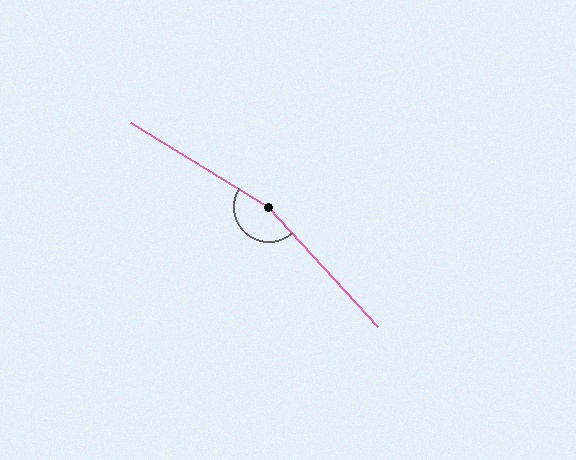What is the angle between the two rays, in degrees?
Approximately 164 degrees.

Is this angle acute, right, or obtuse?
It is obtuse.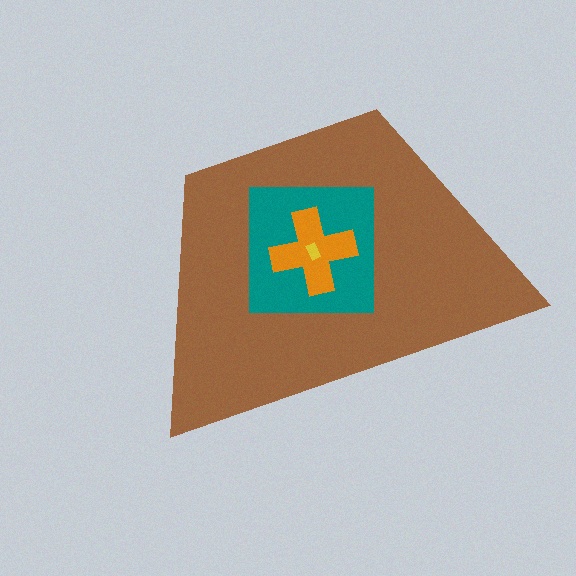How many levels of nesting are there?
4.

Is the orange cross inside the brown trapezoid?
Yes.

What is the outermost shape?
The brown trapezoid.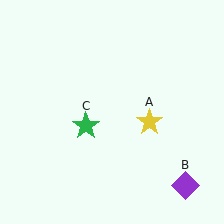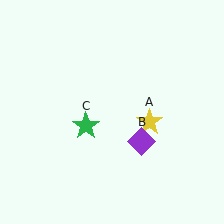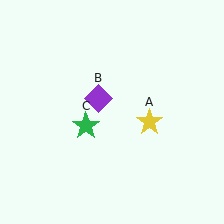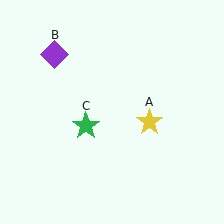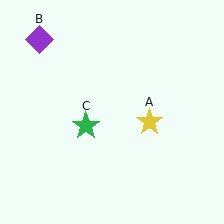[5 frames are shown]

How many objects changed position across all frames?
1 object changed position: purple diamond (object B).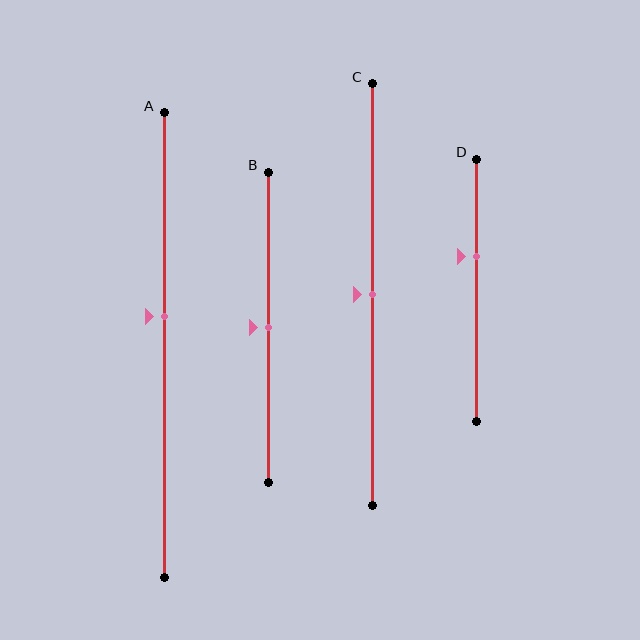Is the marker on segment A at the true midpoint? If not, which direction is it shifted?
No, the marker on segment A is shifted upward by about 6% of the segment length.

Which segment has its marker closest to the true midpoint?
Segment B has its marker closest to the true midpoint.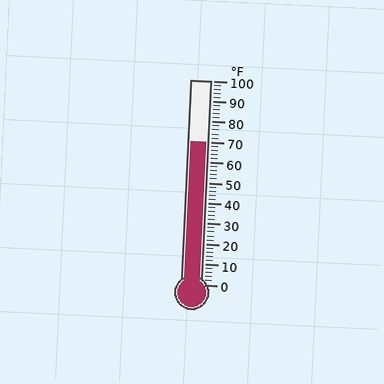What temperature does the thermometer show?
The thermometer shows approximately 70°F.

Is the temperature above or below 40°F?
The temperature is above 40°F.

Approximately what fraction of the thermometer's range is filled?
The thermometer is filled to approximately 70% of its range.